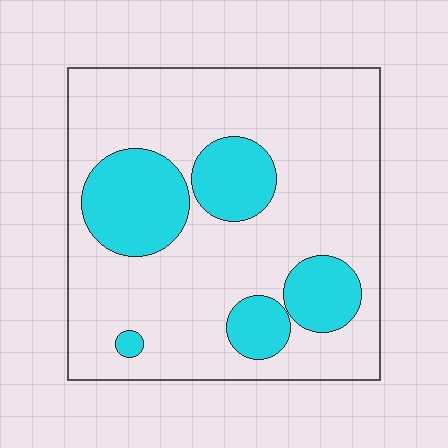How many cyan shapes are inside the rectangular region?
5.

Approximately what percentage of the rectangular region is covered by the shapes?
Approximately 25%.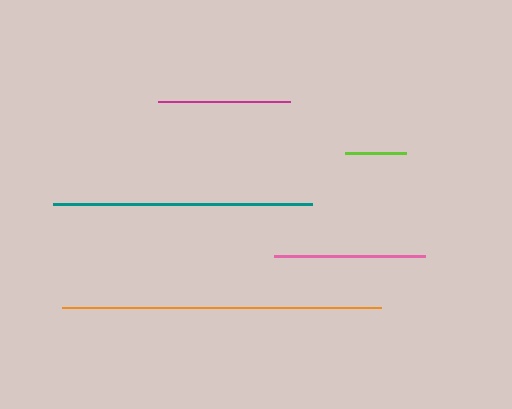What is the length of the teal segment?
The teal segment is approximately 259 pixels long.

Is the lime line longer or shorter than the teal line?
The teal line is longer than the lime line.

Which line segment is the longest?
The orange line is the longest at approximately 319 pixels.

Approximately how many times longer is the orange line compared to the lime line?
The orange line is approximately 5.2 times the length of the lime line.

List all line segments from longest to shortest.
From longest to shortest: orange, teal, pink, magenta, lime.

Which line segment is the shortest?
The lime line is the shortest at approximately 61 pixels.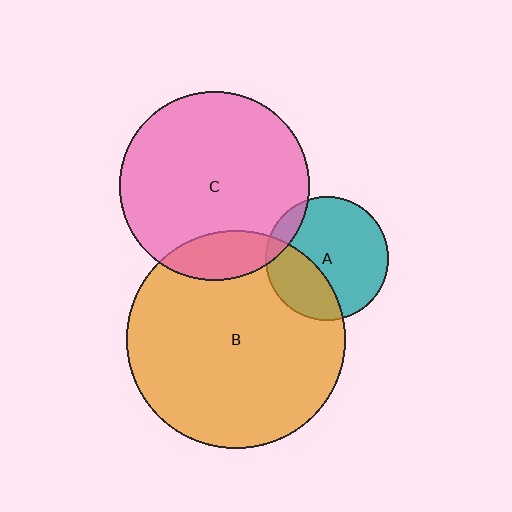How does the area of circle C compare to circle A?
Approximately 2.3 times.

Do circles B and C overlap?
Yes.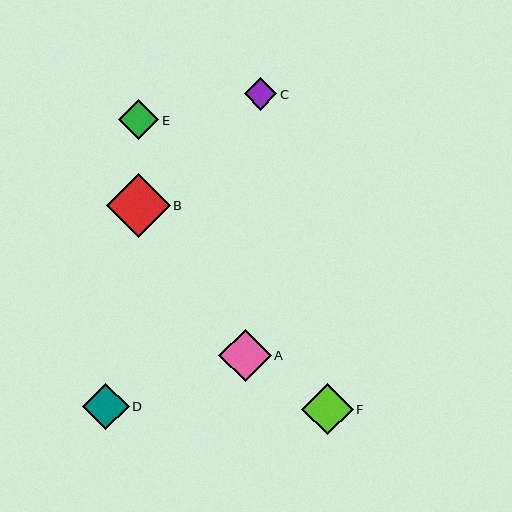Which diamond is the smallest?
Diamond C is the smallest with a size of approximately 32 pixels.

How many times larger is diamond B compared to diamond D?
Diamond B is approximately 1.4 times the size of diamond D.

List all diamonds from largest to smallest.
From largest to smallest: B, A, F, D, E, C.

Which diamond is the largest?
Diamond B is the largest with a size of approximately 64 pixels.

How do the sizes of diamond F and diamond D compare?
Diamond F and diamond D are approximately the same size.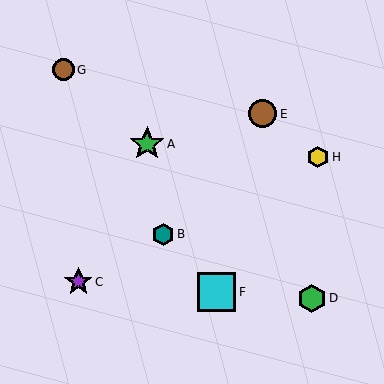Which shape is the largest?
The cyan square (labeled F) is the largest.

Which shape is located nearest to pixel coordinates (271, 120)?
The brown circle (labeled E) at (263, 114) is nearest to that location.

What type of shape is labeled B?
Shape B is a teal hexagon.